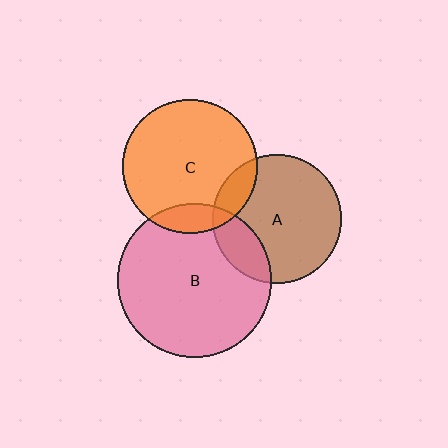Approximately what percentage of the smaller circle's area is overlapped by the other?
Approximately 20%.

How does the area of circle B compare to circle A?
Approximately 1.4 times.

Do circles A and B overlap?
Yes.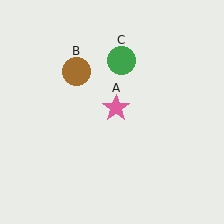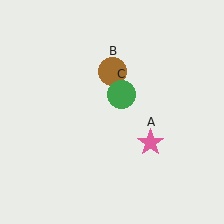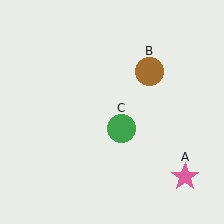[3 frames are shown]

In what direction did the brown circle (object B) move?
The brown circle (object B) moved right.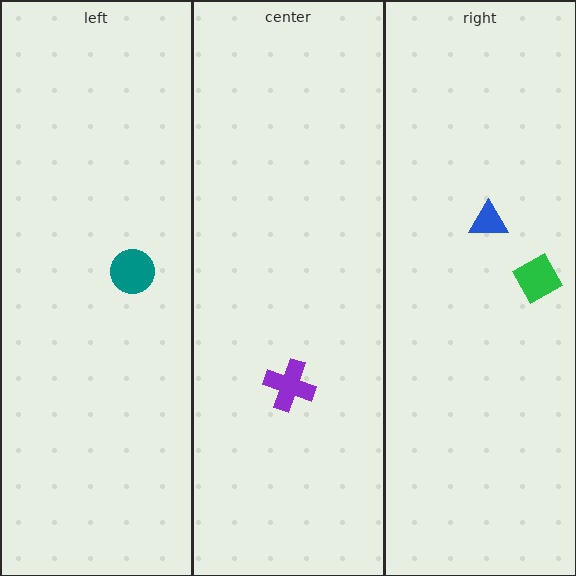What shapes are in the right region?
The green diamond, the blue triangle.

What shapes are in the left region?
The teal circle.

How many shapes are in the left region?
1.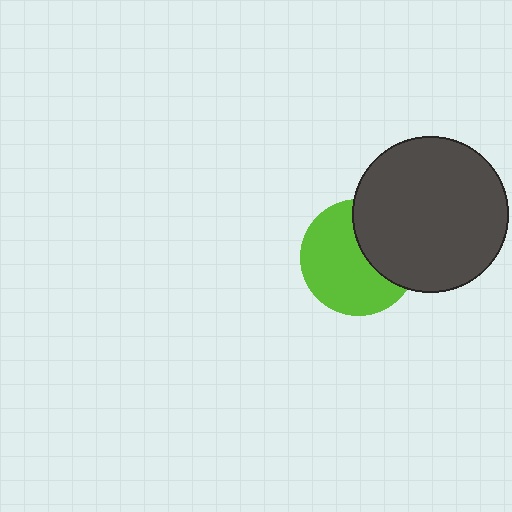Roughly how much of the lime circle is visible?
About half of it is visible (roughly 63%).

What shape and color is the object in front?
The object in front is a dark gray circle.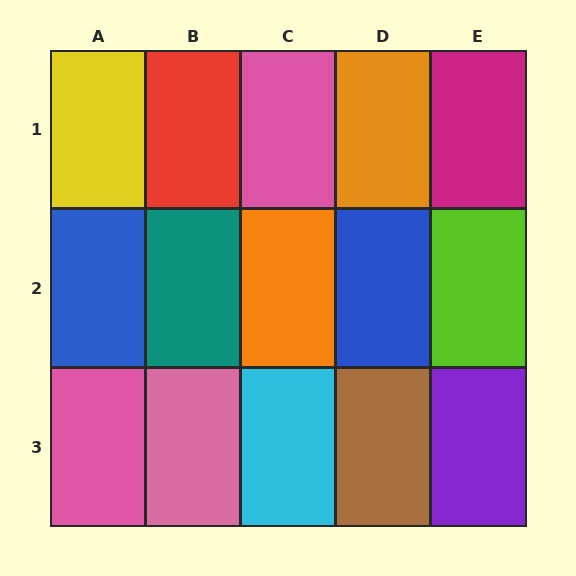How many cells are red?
1 cell is red.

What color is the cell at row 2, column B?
Teal.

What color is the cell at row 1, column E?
Magenta.